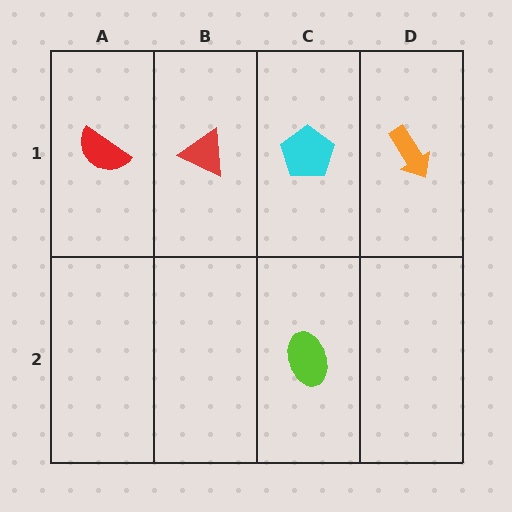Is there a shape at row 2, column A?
No, that cell is empty.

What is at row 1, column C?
A cyan pentagon.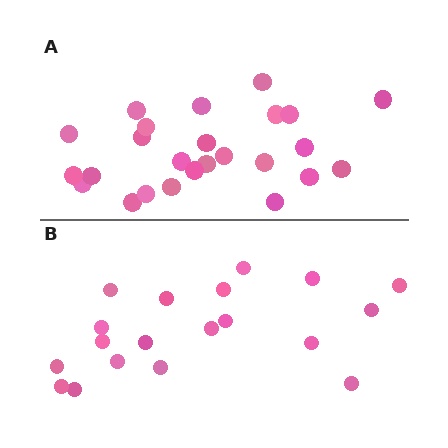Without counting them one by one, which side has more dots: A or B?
Region A (the top region) has more dots.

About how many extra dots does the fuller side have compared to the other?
Region A has about 6 more dots than region B.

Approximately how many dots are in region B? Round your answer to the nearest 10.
About 20 dots. (The exact count is 19, which rounds to 20.)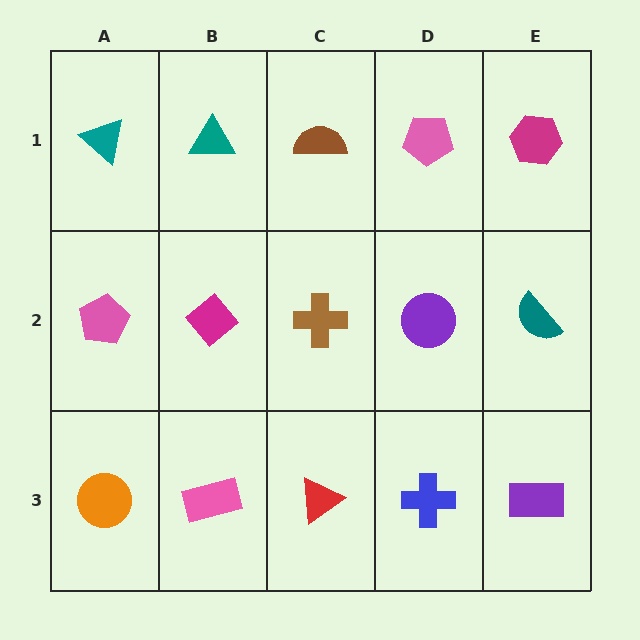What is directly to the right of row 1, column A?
A teal triangle.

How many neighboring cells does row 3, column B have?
3.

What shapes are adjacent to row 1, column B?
A magenta diamond (row 2, column B), a teal triangle (row 1, column A), a brown semicircle (row 1, column C).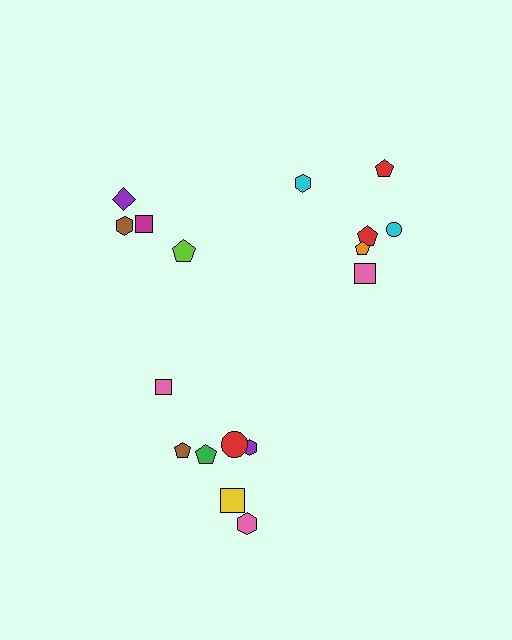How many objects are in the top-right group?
There are 6 objects.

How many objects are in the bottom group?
There are 7 objects.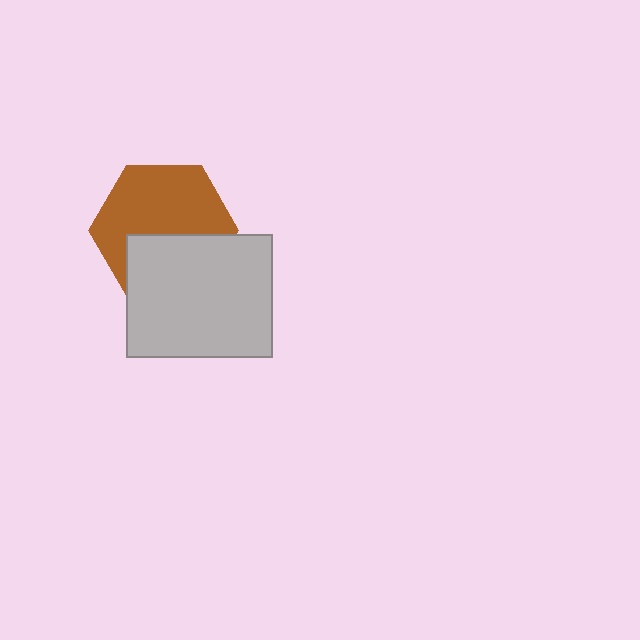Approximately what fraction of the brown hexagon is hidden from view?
Roughly 40% of the brown hexagon is hidden behind the light gray rectangle.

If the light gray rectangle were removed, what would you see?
You would see the complete brown hexagon.